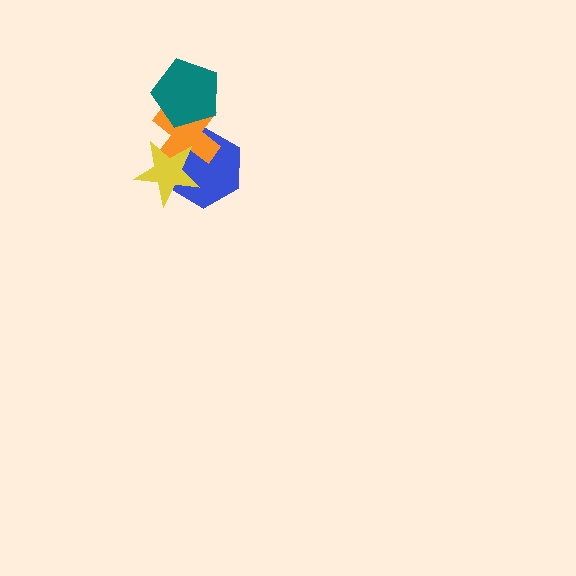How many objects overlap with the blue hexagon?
2 objects overlap with the blue hexagon.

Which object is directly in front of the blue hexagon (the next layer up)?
The orange cross is directly in front of the blue hexagon.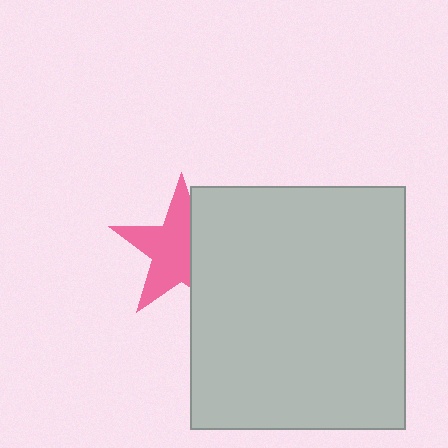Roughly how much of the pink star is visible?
About half of it is visible (roughly 61%).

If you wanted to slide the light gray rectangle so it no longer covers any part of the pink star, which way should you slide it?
Slide it right — that is the most direct way to separate the two shapes.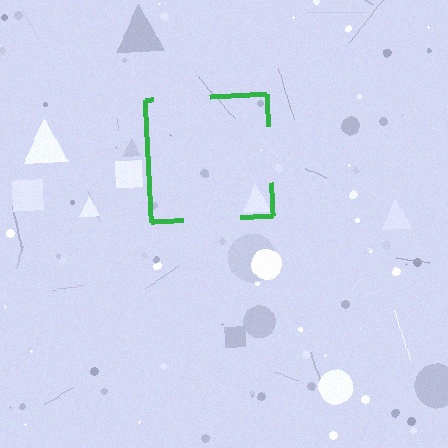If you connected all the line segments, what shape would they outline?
They would outline a square.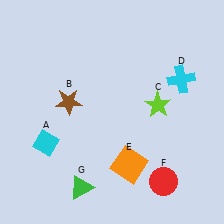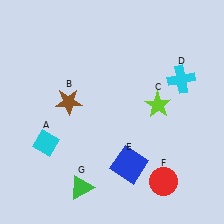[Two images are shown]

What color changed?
The square (E) changed from orange in Image 1 to blue in Image 2.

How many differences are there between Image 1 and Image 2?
There is 1 difference between the two images.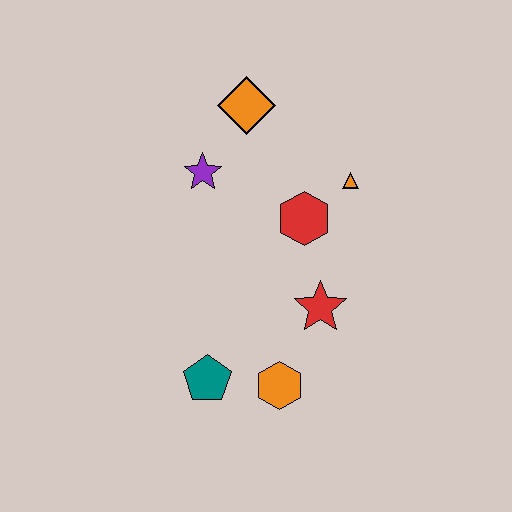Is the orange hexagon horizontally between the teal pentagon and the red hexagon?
Yes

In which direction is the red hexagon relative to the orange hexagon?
The red hexagon is above the orange hexagon.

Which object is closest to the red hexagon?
The orange triangle is closest to the red hexagon.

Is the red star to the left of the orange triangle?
Yes